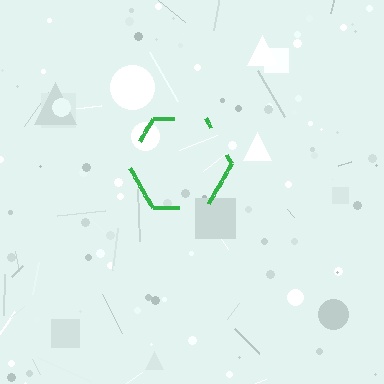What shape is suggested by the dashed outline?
The dashed outline suggests a hexagon.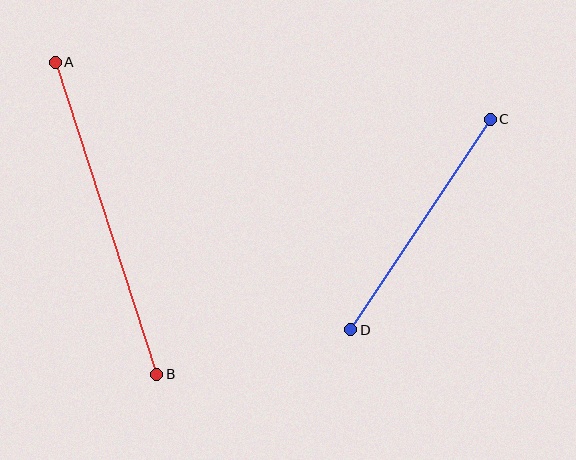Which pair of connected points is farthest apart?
Points A and B are farthest apart.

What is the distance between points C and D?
The distance is approximately 253 pixels.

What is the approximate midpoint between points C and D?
The midpoint is at approximately (420, 224) pixels.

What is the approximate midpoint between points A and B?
The midpoint is at approximately (106, 218) pixels.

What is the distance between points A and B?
The distance is approximately 328 pixels.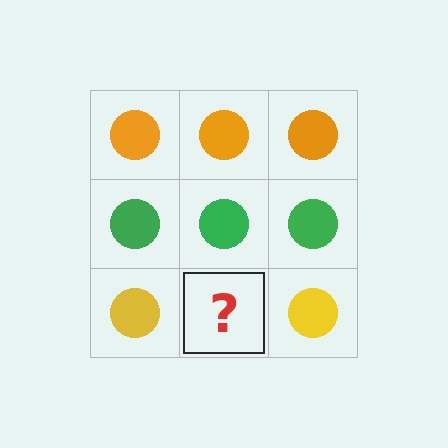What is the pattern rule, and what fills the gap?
The rule is that each row has a consistent color. The gap should be filled with a yellow circle.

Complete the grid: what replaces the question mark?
The question mark should be replaced with a yellow circle.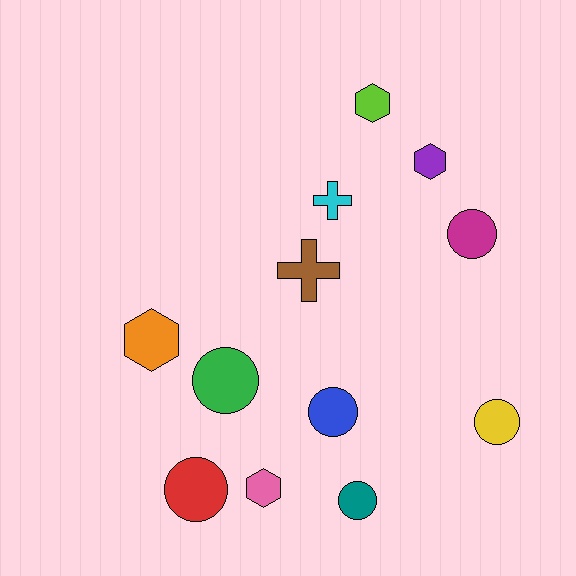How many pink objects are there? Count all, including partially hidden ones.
There is 1 pink object.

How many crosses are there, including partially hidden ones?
There are 2 crosses.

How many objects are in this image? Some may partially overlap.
There are 12 objects.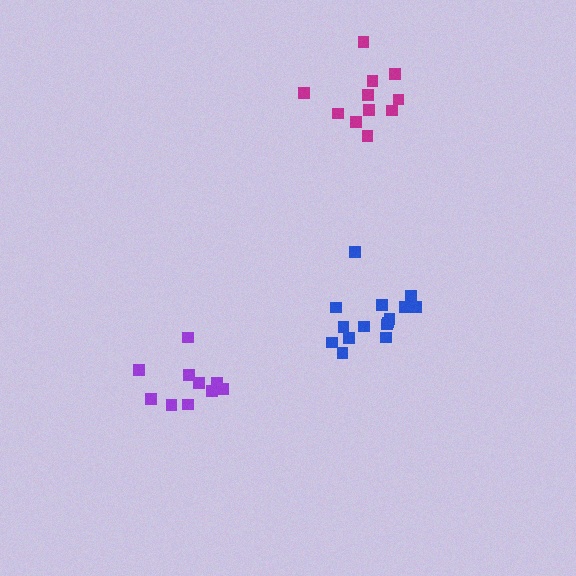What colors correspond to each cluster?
The clusters are colored: blue, purple, magenta.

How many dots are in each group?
Group 1: 15 dots, Group 2: 10 dots, Group 3: 11 dots (36 total).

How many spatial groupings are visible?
There are 3 spatial groupings.